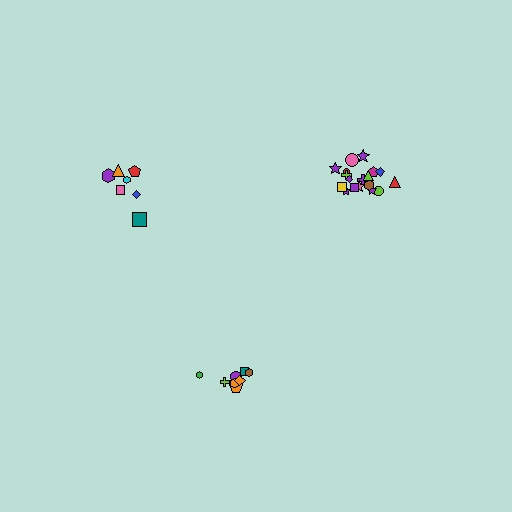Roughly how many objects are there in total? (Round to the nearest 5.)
Roughly 35 objects in total.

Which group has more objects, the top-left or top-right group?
The top-right group.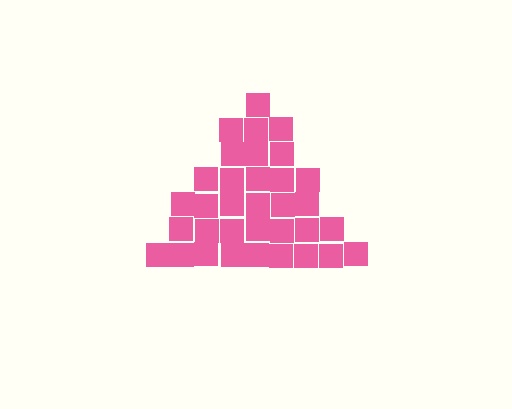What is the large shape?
The large shape is a triangle.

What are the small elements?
The small elements are squares.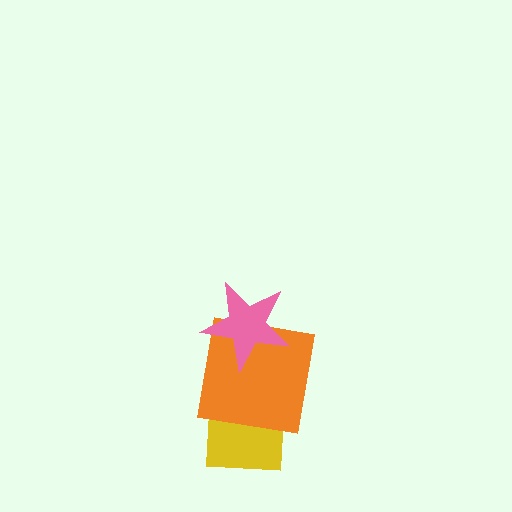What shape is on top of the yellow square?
The orange square is on top of the yellow square.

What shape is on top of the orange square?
The pink star is on top of the orange square.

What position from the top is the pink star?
The pink star is 1st from the top.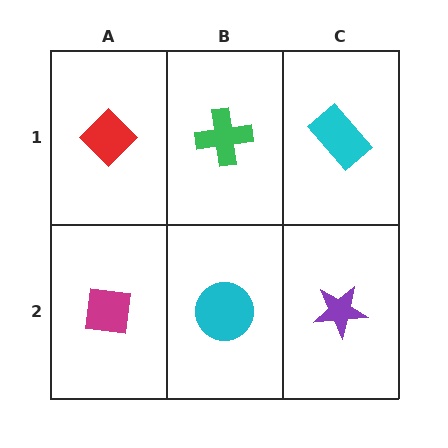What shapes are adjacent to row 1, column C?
A purple star (row 2, column C), a green cross (row 1, column B).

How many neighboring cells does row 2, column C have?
2.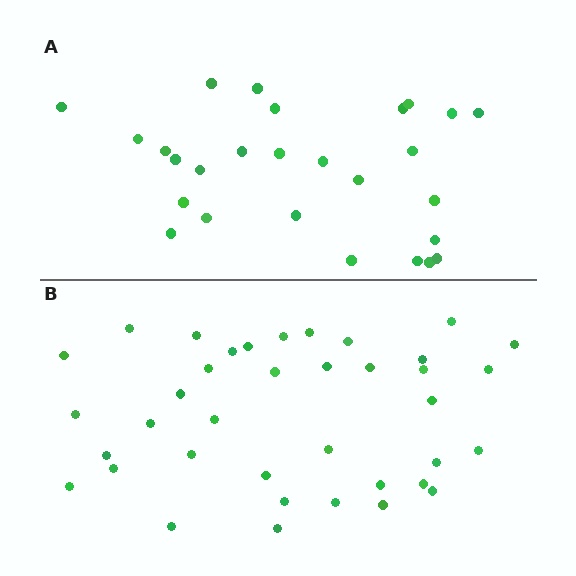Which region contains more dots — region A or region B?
Region B (the bottom region) has more dots.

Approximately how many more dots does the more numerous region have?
Region B has roughly 12 or so more dots than region A.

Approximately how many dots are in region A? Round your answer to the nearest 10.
About 30 dots. (The exact count is 27, which rounds to 30.)